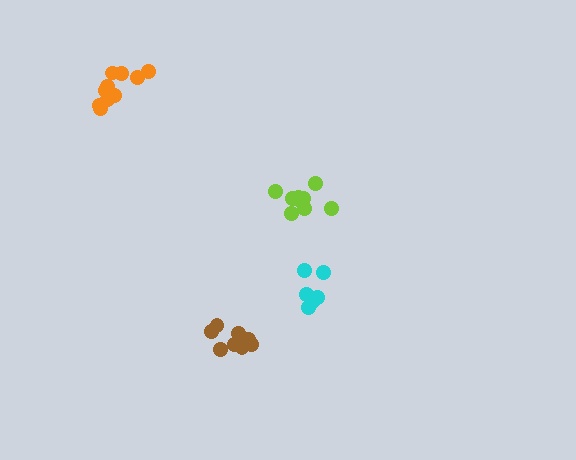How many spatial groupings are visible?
There are 4 spatial groupings.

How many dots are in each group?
Group 1: 8 dots, Group 2: 6 dots, Group 3: 10 dots, Group 4: 9 dots (33 total).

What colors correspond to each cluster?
The clusters are colored: brown, cyan, orange, lime.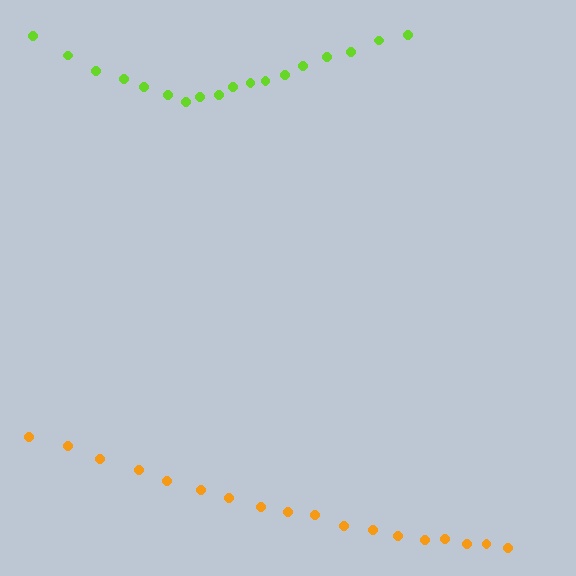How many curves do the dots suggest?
There are 2 distinct paths.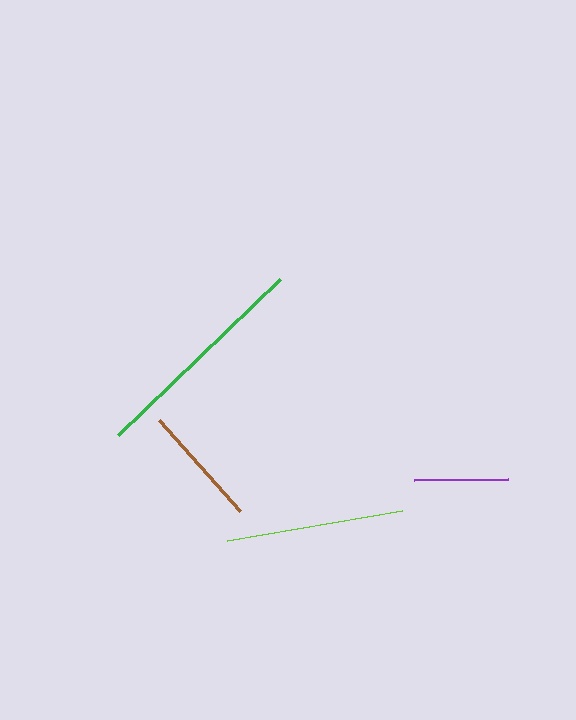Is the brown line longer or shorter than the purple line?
The brown line is longer than the purple line.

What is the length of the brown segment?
The brown segment is approximately 122 pixels long.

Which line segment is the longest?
The green line is the longest at approximately 225 pixels.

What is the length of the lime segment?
The lime segment is approximately 177 pixels long.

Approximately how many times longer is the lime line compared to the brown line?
The lime line is approximately 1.4 times the length of the brown line.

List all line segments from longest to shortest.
From longest to shortest: green, lime, brown, purple.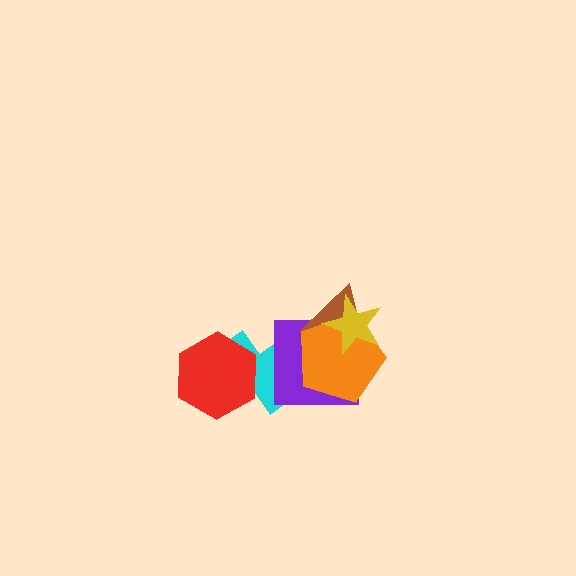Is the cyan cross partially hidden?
Yes, it is partially covered by another shape.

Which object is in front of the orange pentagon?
The yellow star is in front of the orange pentagon.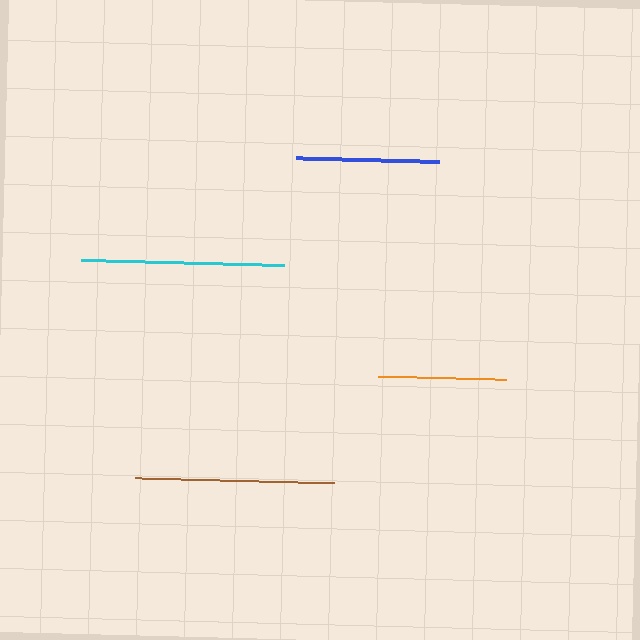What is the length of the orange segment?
The orange segment is approximately 128 pixels long.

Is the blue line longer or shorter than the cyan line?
The cyan line is longer than the blue line.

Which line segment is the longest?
The cyan line is the longest at approximately 203 pixels.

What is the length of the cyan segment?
The cyan segment is approximately 203 pixels long.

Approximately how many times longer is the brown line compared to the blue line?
The brown line is approximately 1.4 times the length of the blue line.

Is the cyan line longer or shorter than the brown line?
The cyan line is longer than the brown line.